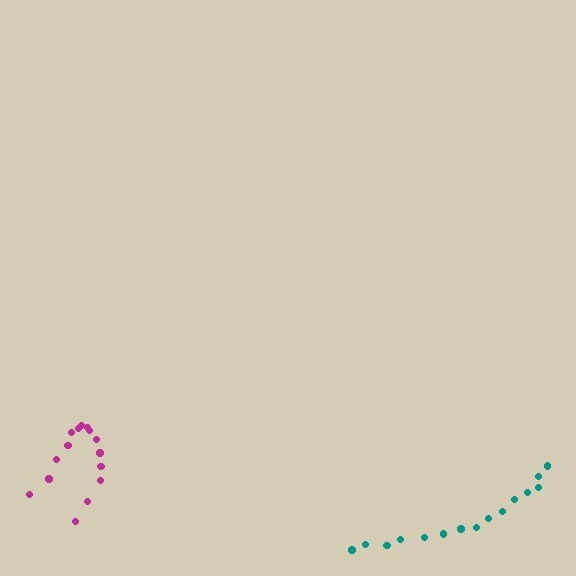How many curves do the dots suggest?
There are 2 distinct paths.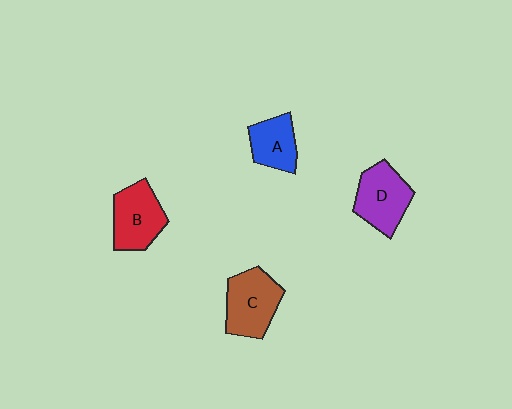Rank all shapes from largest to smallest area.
From largest to smallest: C (brown), D (purple), B (red), A (blue).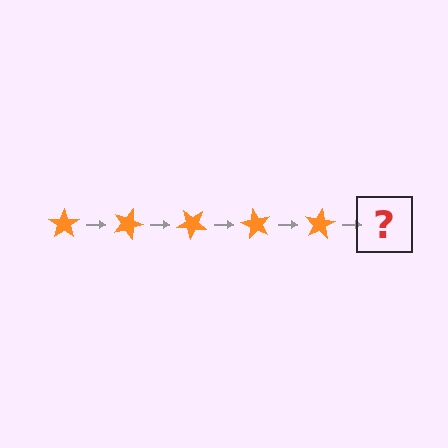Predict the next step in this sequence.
The next step is an orange star rotated 100 degrees.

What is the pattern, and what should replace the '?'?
The pattern is that the star rotates 20 degrees each step. The '?' should be an orange star rotated 100 degrees.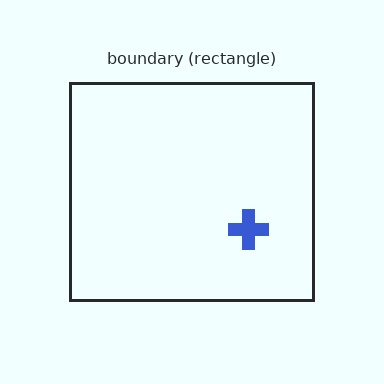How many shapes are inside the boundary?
1 inside, 0 outside.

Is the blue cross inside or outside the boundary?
Inside.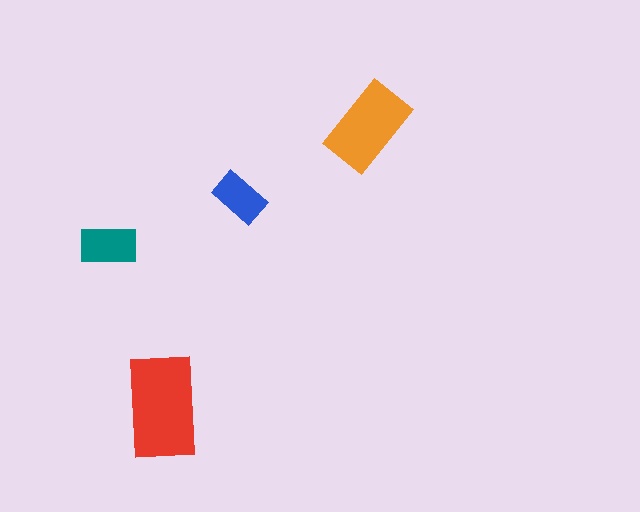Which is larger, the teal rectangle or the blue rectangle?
The teal one.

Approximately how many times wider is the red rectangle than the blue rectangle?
About 2 times wider.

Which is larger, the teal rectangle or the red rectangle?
The red one.